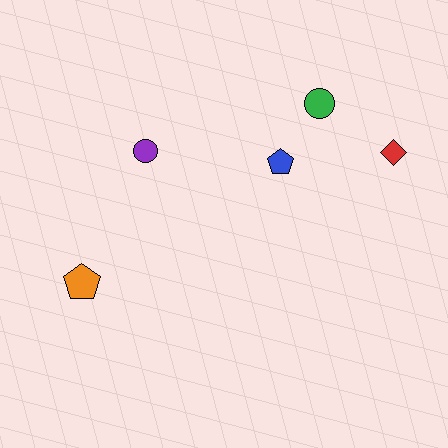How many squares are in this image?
There are no squares.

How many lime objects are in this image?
There are no lime objects.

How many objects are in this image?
There are 5 objects.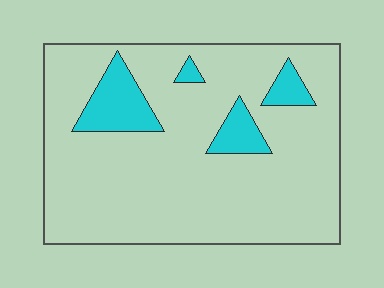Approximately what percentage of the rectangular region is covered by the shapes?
Approximately 15%.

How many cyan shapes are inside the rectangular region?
4.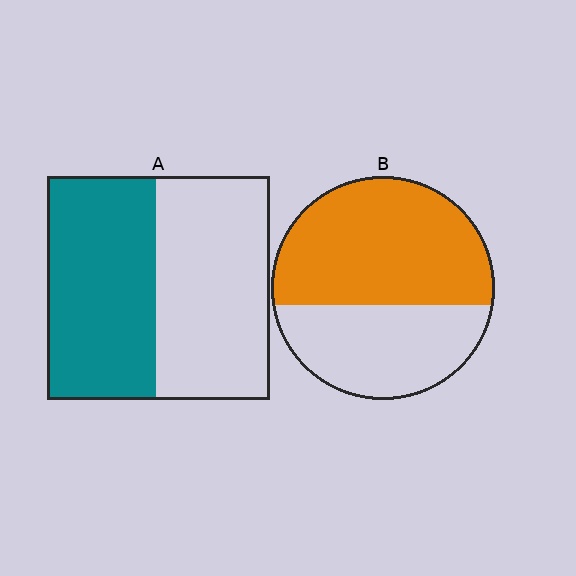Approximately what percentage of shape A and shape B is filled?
A is approximately 50% and B is approximately 60%.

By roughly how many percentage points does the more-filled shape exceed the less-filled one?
By roughly 10 percentage points (B over A).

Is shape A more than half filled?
Roughly half.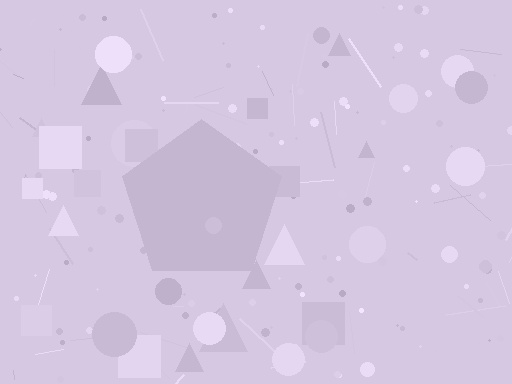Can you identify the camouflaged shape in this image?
The camouflaged shape is a pentagon.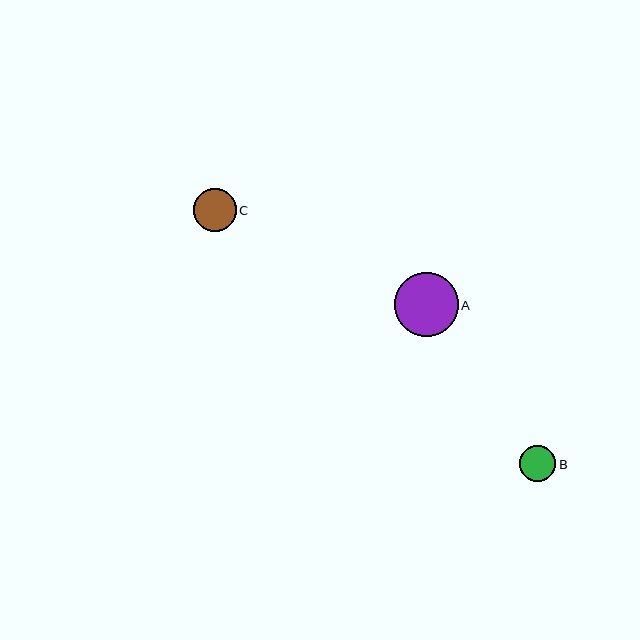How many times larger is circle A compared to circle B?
Circle A is approximately 1.8 times the size of circle B.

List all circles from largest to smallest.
From largest to smallest: A, C, B.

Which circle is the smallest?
Circle B is the smallest with a size of approximately 36 pixels.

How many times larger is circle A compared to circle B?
Circle A is approximately 1.8 times the size of circle B.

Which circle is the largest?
Circle A is the largest with a size of approximately 64 pixels.